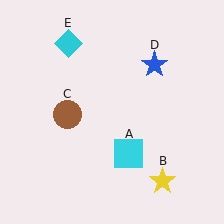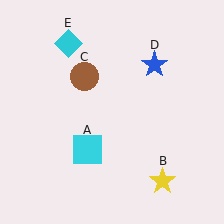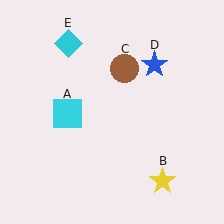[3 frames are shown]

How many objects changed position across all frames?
2 objects changed position: cyan square (object A), brown circle (object C).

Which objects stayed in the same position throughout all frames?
Yellow star (object B) and blue star (object D) and cyan diamond (object E) remained stationary.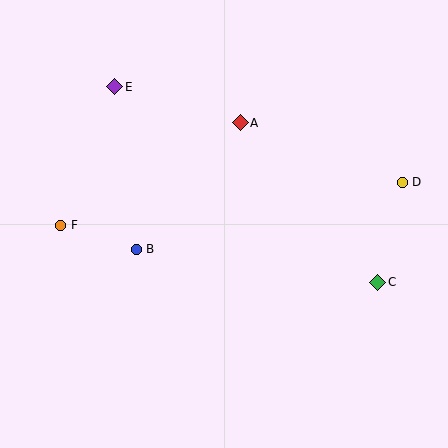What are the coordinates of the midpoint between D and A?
The midpoint between D and A is at (321, 153).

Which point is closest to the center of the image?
Point B at (136, 249) is closest to the center.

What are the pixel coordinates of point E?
Point E is at (115, 87).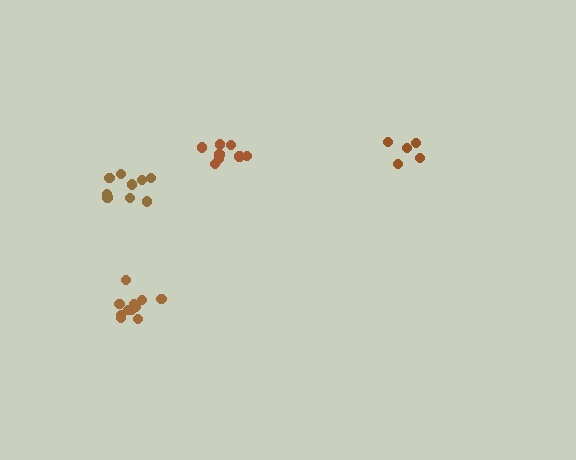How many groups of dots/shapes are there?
There are 4 groups.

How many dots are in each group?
Group 1: 8 dots, Group 2: 11 dots, Group 3: 5 dots, Group 4: 9 dots (33 total).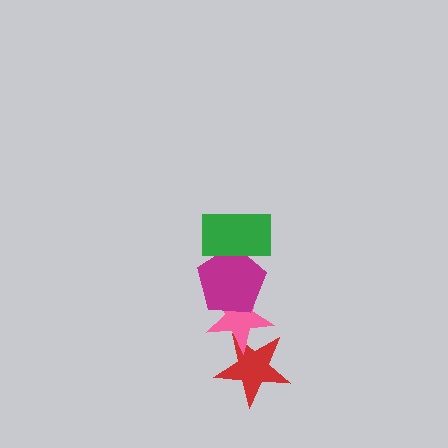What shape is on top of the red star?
The pink star is on top of the red star.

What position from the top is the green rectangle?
The green rectangle is 1st from the top.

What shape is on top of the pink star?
The magenta pentagon is on top of the pink star.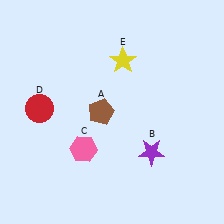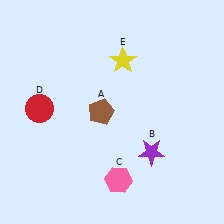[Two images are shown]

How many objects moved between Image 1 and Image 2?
1 object moved between the two images.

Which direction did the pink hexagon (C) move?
The pink hexagon (C) moved right.